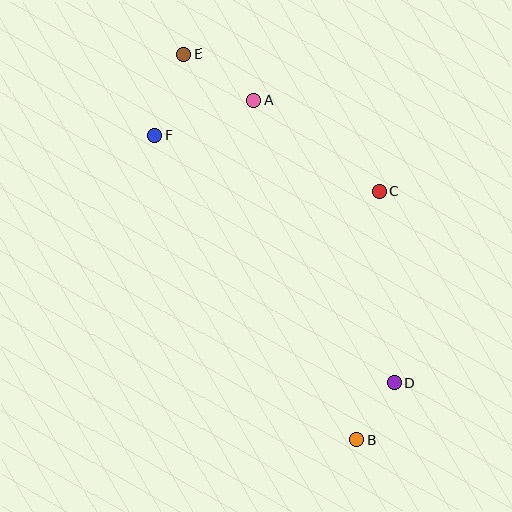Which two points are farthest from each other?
Points B and E are farthest from each other.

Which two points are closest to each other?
Points B and D are closest to each other.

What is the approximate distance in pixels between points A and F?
The distance between A and F is approximately 105 pixels.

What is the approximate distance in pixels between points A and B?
The distance between A and B is approximately 355 pixels.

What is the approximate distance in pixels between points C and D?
The distance between C and D is approximately 192 pixels.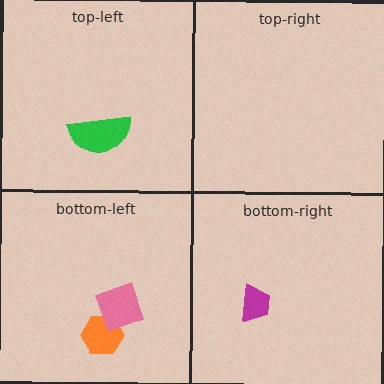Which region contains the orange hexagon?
The bottom-left region.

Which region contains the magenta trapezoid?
The bottom-right region.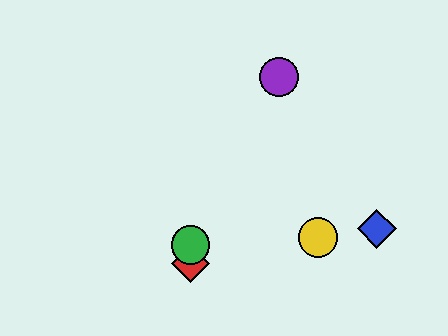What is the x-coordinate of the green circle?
The green circle is at x≈190.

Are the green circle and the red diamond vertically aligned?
Yes, both are at x≈190.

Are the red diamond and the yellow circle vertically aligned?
No, the red diamond is at x≈190 and the yellow circle is at x≈318.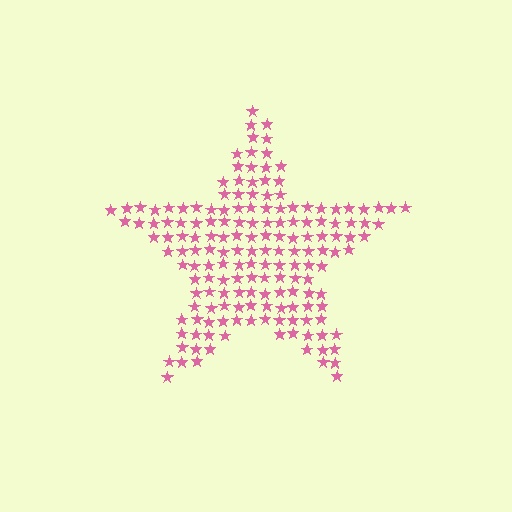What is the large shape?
The large shape is a star.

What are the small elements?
The small elements are stars.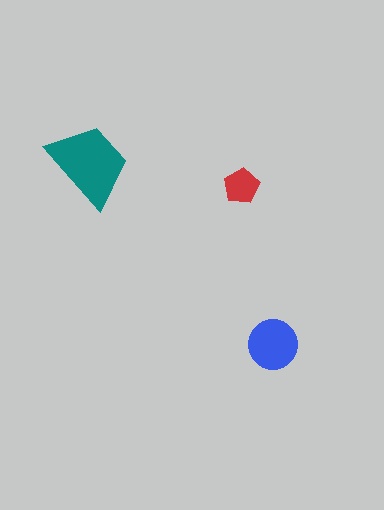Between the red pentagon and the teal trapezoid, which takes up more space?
The teal trapezoid.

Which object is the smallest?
The red pentagon.